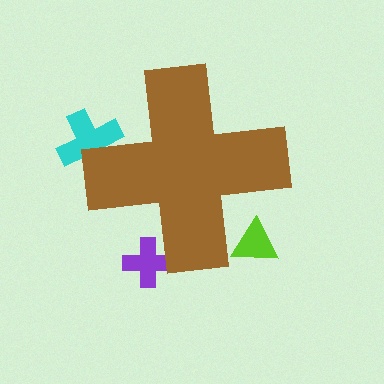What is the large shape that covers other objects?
A brown cross.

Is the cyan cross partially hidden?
Yes, the cyan cross is partially hidden behind the brown cross.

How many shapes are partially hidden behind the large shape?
3 shapes are partially hidden.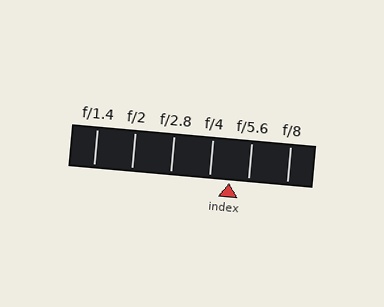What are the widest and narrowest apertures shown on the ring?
The widest aperture shown is f/1.4 and the narrowest is f/8.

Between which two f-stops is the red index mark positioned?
The index mark is between f/4 and f/5.6.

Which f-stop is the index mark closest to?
The index mark is closest to f/5.6.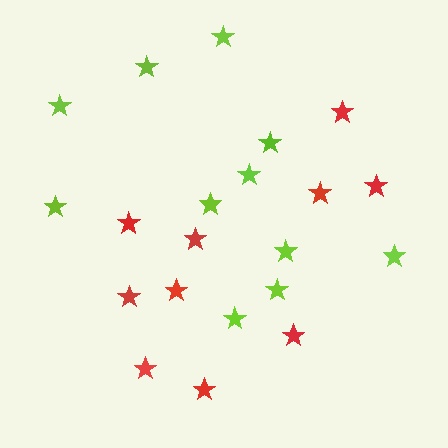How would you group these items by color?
There are 2 groups: one group of red stars (10) and one group of lime stars (11).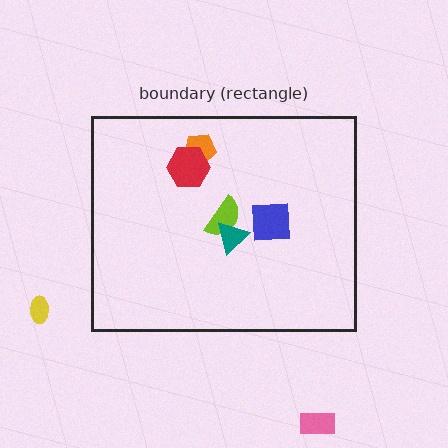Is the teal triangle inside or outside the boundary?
Inside.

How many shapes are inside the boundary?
5 inside, 2 outside.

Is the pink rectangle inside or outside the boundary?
Outside.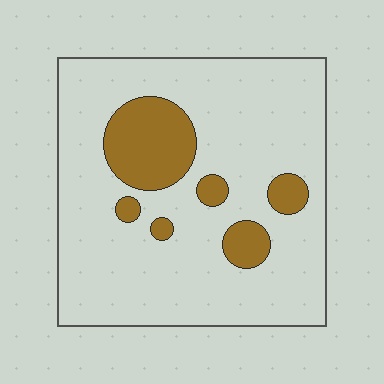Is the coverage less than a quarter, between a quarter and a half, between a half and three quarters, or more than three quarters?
Less than a quarter.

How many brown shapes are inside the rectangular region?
6.